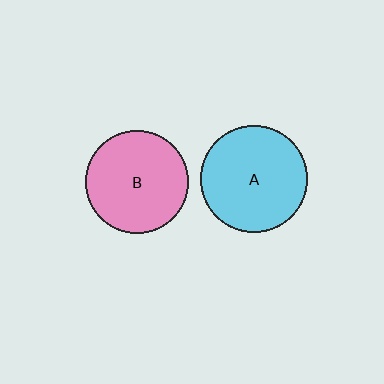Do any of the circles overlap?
No, none of the circles overlap.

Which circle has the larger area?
Circle A (cyan).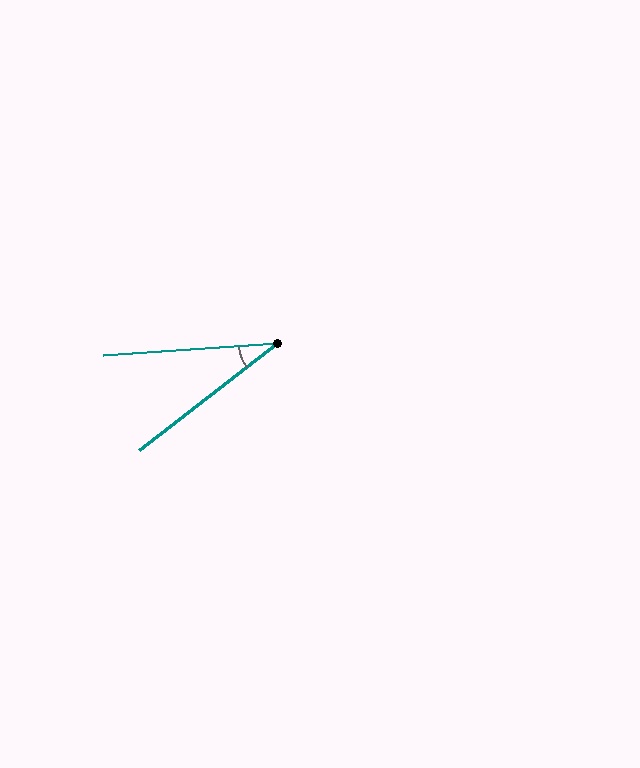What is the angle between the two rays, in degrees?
Approximately 34 degrees.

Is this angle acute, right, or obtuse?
It is acute.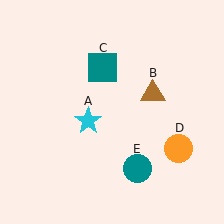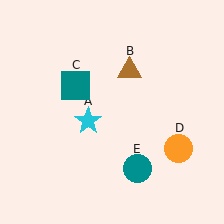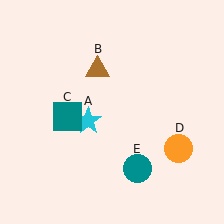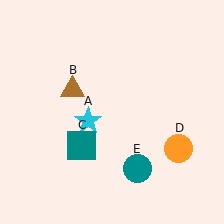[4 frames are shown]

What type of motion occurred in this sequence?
The brown triangle (object B), teal square (object C) rotated counterclockwise around the center of the scene.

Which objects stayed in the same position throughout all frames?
Cyan star (object A) and orange circle (object D) and teal circle (object E) remained stationary.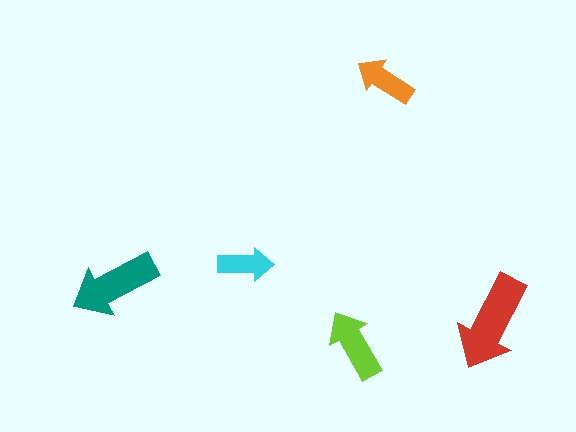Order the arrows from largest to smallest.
the red one, the teal one, the lime one, the orange one, the cyan one.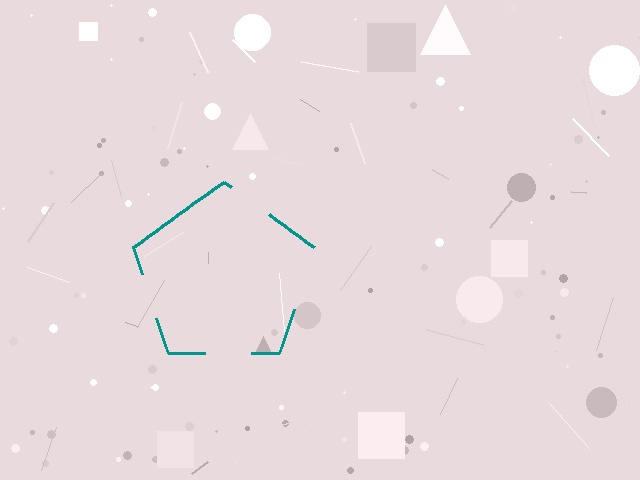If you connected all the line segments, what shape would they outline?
They would outline a pentagon.